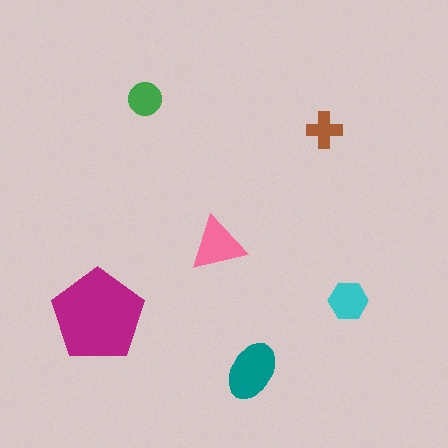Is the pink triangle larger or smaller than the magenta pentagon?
Smaller.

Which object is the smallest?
The brown cross.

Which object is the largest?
The magenta pentagon.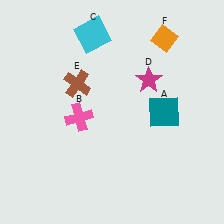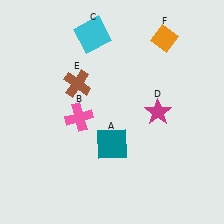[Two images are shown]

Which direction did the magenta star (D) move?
The magenta star (D) moved down.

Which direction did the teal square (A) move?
The teal square (A) moved left.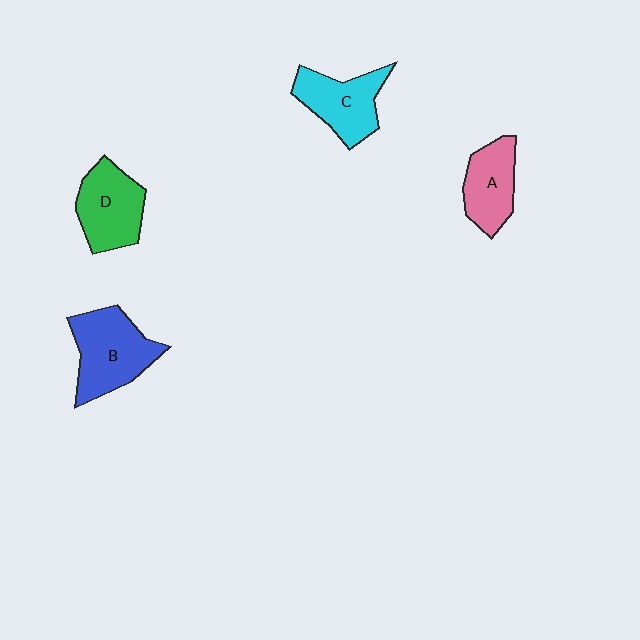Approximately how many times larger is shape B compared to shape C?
Approximately 1.2 times.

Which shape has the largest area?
Shape B (blue).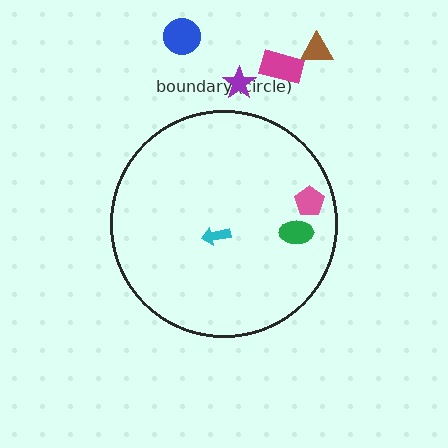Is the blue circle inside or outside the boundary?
Outside.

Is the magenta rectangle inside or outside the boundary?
Outside.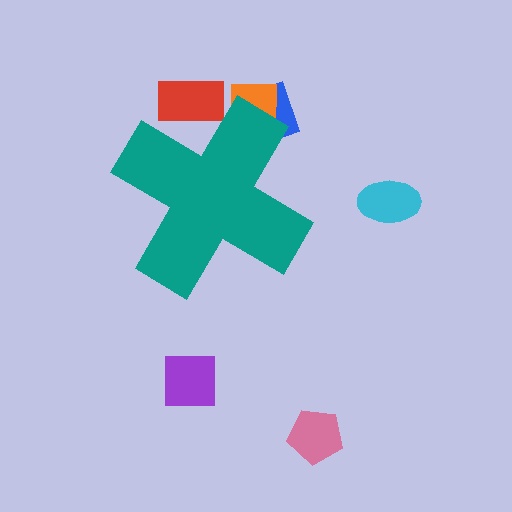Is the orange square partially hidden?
Yes, the orange square is partially hidden behind the teal cross.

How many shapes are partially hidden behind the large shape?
3 shapes are partially hidden.